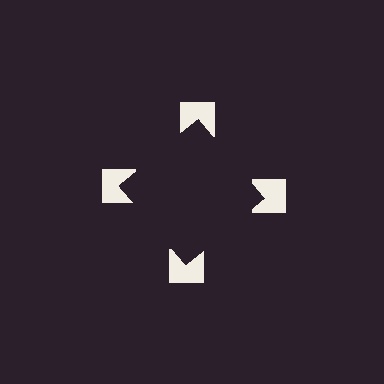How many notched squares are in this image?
There are 4 — one at each vertex of the illusory square.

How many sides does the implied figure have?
4 sides.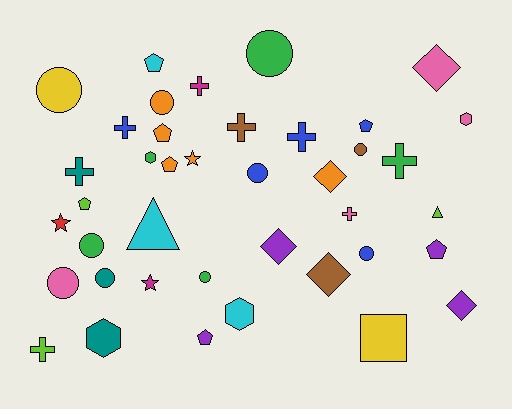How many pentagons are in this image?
There are 7 pentagons.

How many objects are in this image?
There are 40 objects.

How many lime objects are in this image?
There are 3 lime objects.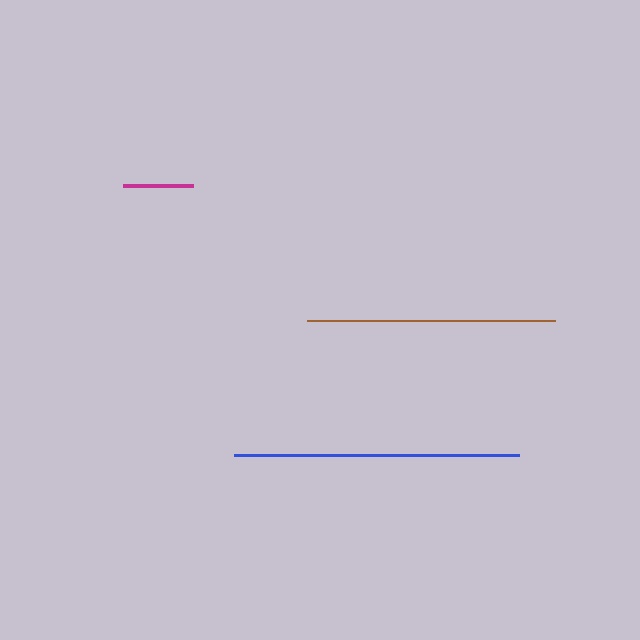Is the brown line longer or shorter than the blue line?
The blue line is longer than the brown line.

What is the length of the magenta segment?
The magenta segment is approximately 70 pixels long.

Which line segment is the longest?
The blue line is the longest at approximately 285 pixels.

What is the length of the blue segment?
The blue segment is approximately 285 pixels long.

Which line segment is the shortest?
The magenta line is the shortest at approximately 70 pixels.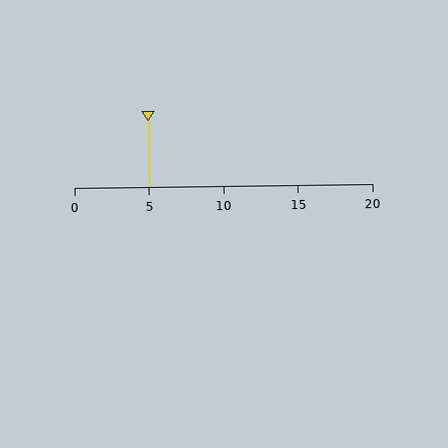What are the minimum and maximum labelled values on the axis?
The axis runs from 0 to 20.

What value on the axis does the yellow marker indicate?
The marker indicates approximately 5.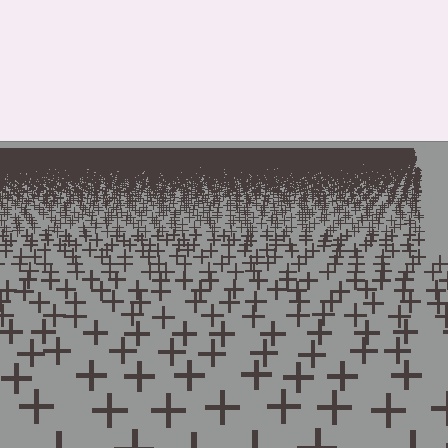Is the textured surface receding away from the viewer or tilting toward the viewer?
The surface is receding away from the viewer. Texture elements get smaller and denser toward the top.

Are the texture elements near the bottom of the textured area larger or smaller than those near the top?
Larger. Near the bottom, elements are closer to the viewer and appear at a bigger on-screen size.